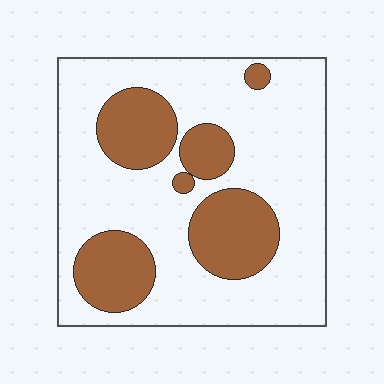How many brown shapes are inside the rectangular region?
6.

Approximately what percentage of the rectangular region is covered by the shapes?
Approximately 30%.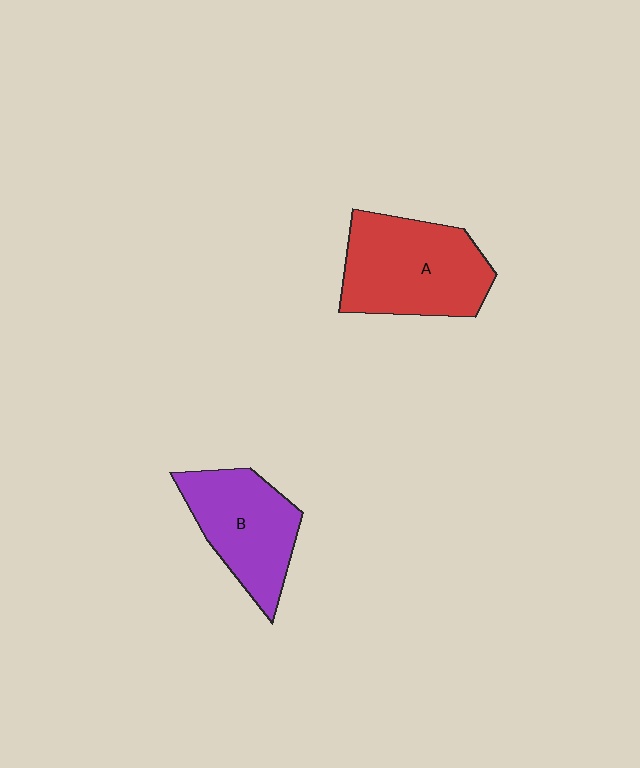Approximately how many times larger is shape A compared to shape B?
Approximately 1.2 times.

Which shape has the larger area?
Shape A (red).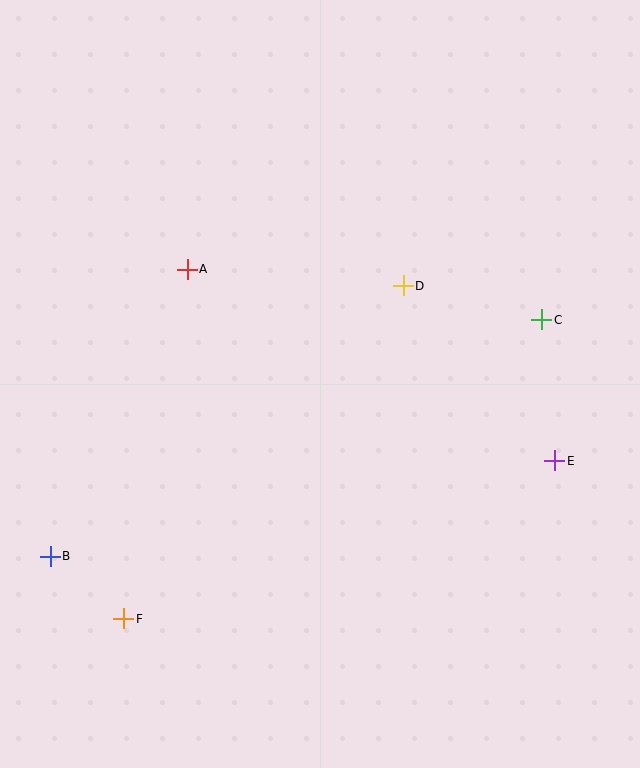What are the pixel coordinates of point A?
Point A is at (187, 269).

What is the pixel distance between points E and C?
The distance between E and C is 142 pixels.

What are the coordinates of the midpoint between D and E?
The midpoint between D and E is at (479, 373).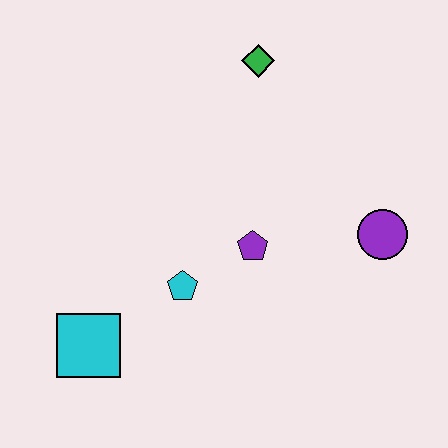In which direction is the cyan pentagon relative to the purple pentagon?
The cyan pentagon is to the left of the purple pentagon.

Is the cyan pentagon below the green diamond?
Yes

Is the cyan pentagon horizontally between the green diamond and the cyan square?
Yes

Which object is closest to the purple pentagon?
The cyan pentagon is closest to the purple pentagon.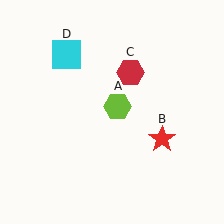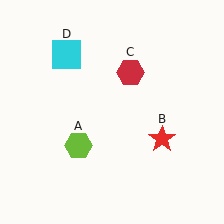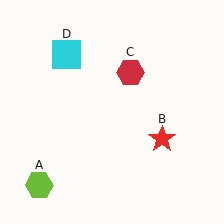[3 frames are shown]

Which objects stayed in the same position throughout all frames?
Red star (object B) and red hexagon (object C) and cyan square (object D) remained stationary.